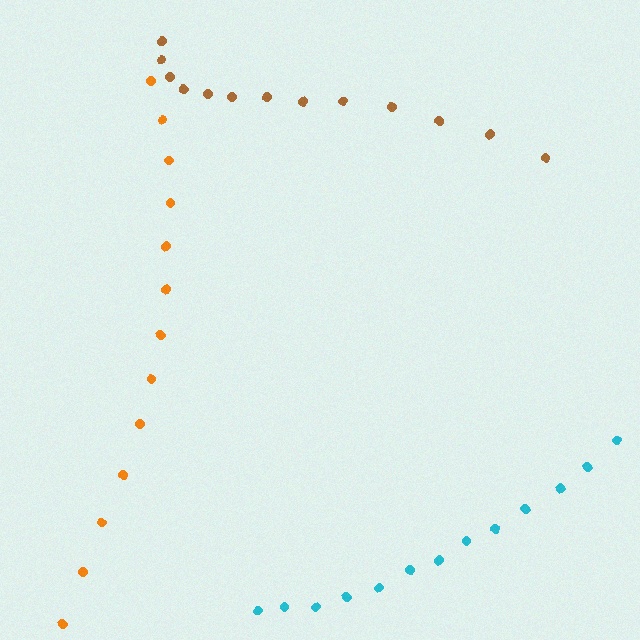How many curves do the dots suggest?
There are 3 distinct paths.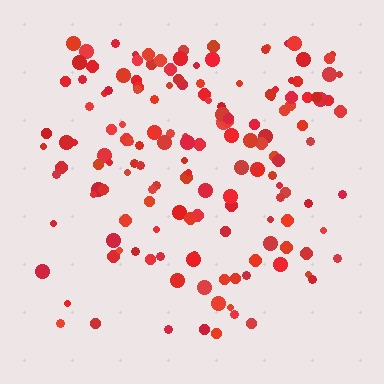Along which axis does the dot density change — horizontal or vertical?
Vertical.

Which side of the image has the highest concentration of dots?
The top.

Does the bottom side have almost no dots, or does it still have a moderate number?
Still a moderate number, just noticeably fewer than the top.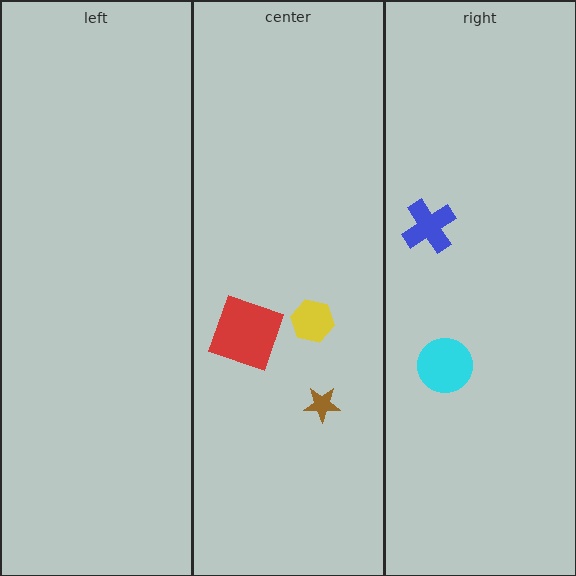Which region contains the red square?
The center region.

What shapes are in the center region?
The brown star, the red square, the yellow hexagon.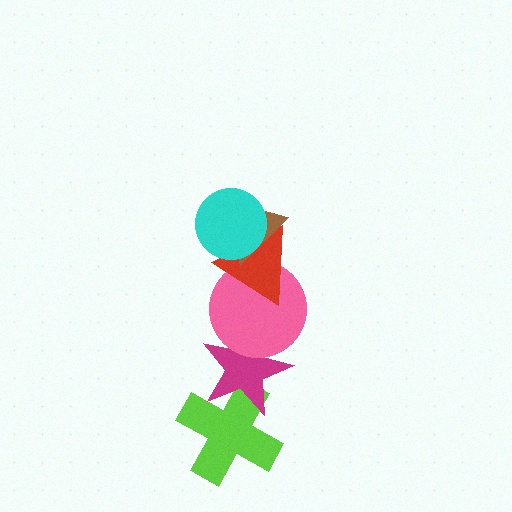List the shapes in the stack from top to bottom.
From top to bottom: the cyan circle, the brown triangle, the red triangle, the pink circle, the magenta star, the lime cross.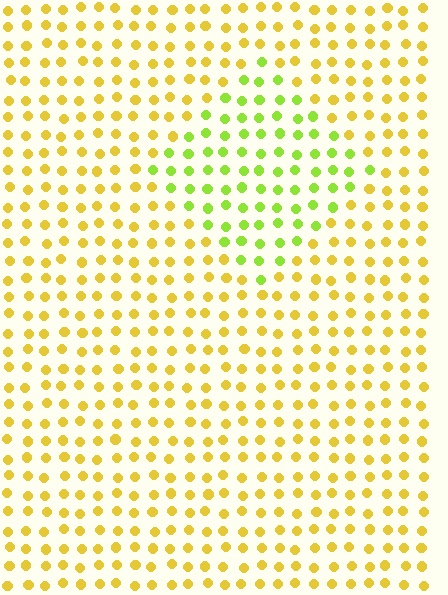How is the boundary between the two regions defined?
The boundary is defined purely by a slight shift in hue (about 40 degrees). Spacing, size, and orientation are identical on both sides.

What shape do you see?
I see a diamond.